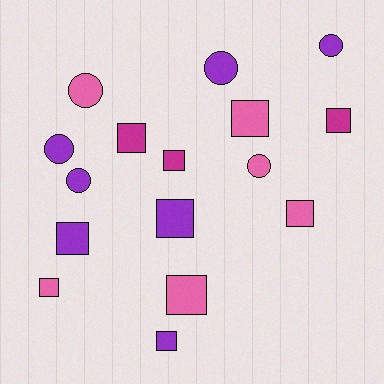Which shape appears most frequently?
Square, with 10 objects.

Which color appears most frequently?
Purple, with 7 objects.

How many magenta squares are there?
There are 3 magenta squares.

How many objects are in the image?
There are 16 objects.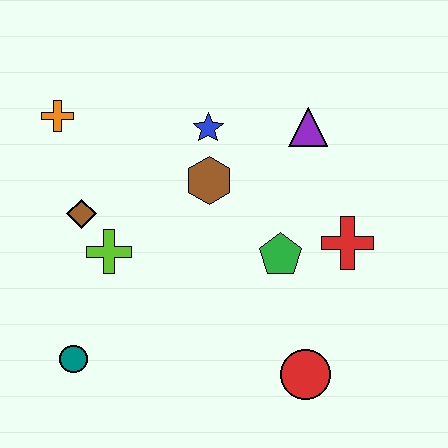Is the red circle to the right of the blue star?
Yes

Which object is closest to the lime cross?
The brown diamond is closest to the lime cross.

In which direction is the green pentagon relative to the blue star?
The green pentagon is below the blue star.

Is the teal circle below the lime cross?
Yes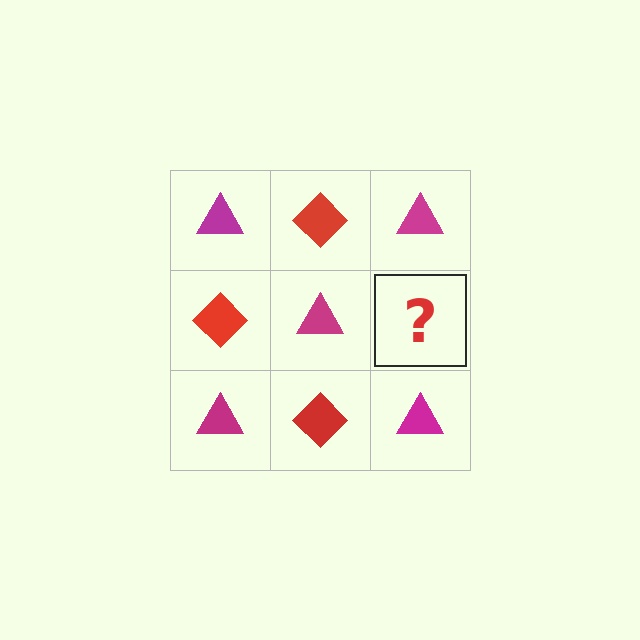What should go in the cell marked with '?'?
The missing cell should contain a red diamond.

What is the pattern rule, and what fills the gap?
The rule is that it alternates magenta triangle and red diamond in a checkerboard pattern. The gap should be filled with a red diamond.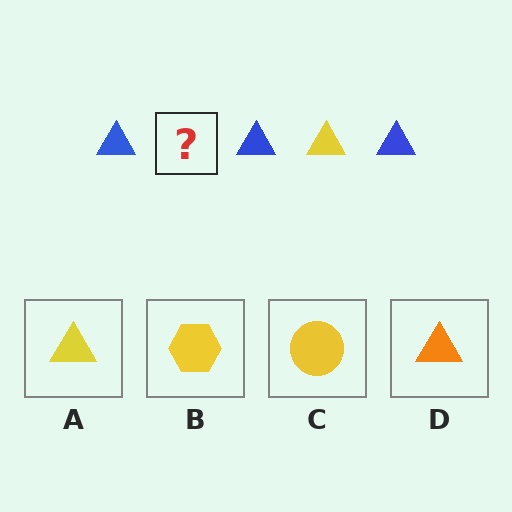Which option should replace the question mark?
Option A.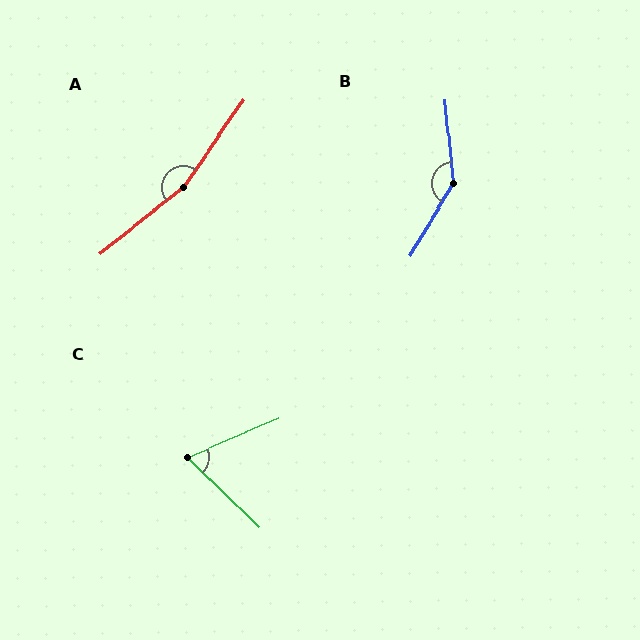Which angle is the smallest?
C, at approximately 68 degrees.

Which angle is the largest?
A, at approximately 163 degrees.